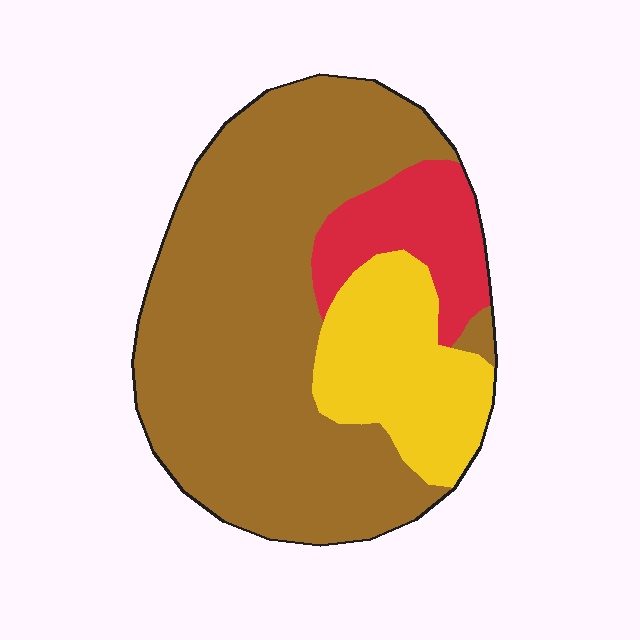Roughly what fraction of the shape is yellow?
Yellow takes up about one fifth (1/5) of the shape.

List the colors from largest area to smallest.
From largest to smallest: brown, yellow, red.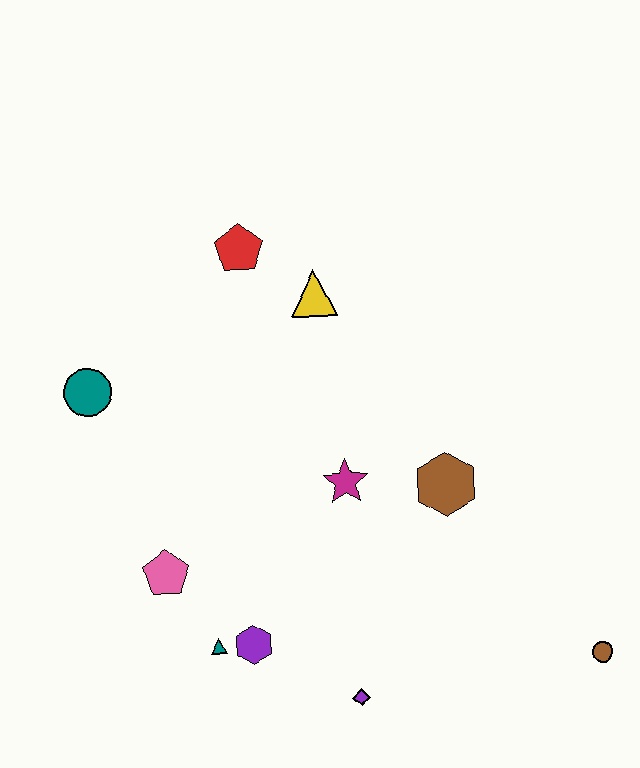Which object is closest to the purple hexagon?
The teal triangle is closest to the purple hexagon.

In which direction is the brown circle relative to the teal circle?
The brown circle is to the right of the teal circle.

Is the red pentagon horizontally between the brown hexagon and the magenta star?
No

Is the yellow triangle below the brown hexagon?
No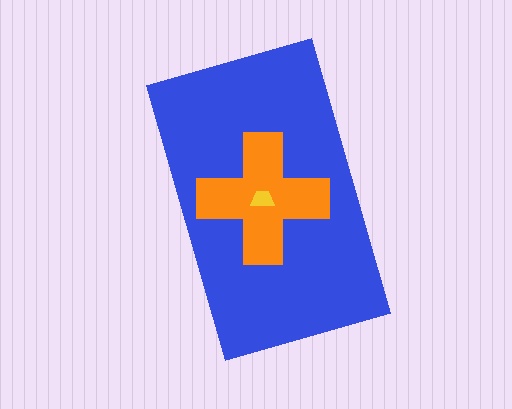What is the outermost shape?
The blue rectangle.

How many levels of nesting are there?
3.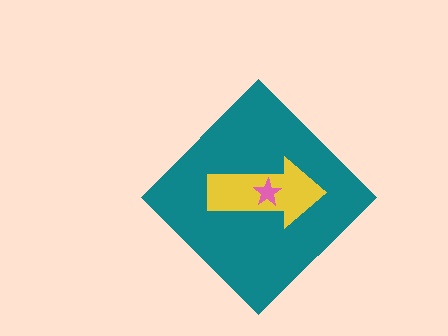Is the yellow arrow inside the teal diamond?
Yes.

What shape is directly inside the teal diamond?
The yellow arrow.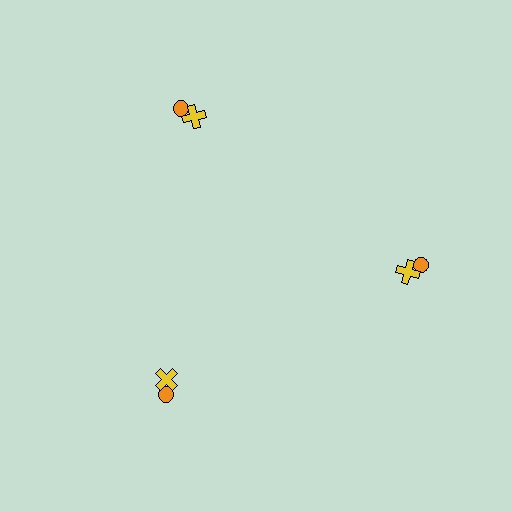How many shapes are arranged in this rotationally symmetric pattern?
There are 6 shapes, arranged in 3 groups of 2.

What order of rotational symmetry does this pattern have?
This pattern has 3-fold rotational symmetry.